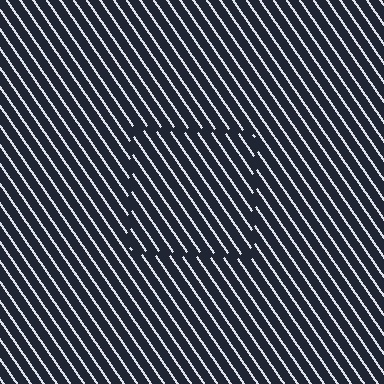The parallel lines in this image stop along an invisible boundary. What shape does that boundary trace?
An illusory square. The interior of the shape contains the same grating, shifted by half a period — the contour is defined by the phase discontinuity where line-ends from the inner and outer gratings abut.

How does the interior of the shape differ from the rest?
The interior of the shape contains the same grating, shifted by half a period — the contour is defined by the phase discontinuity where line-ends from the inner and outer gratings abut.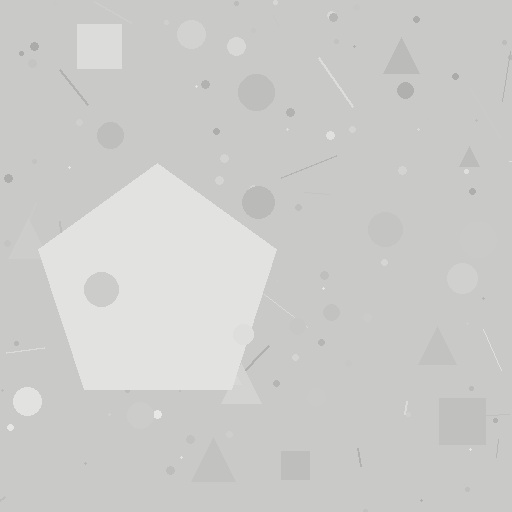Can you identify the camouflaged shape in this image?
The camouflaged shape is a pentagon.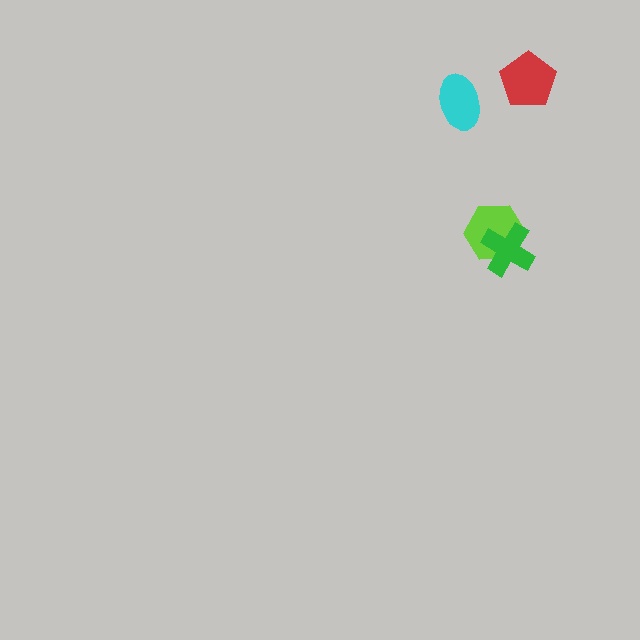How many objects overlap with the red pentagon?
0 objects overlap with the red pentagon.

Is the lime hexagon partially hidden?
Yes, it is partially covered by another shape.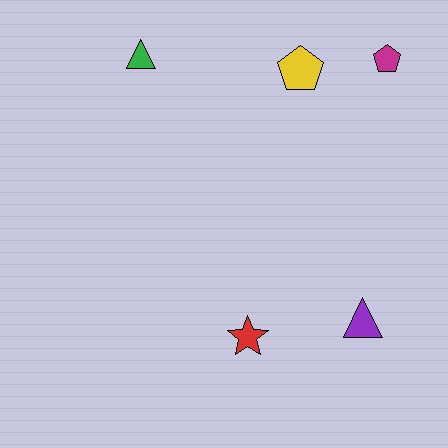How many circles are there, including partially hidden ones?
There are no circles.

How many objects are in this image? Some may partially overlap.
There are 5 objects.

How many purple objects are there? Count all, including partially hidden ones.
There is 1 purple object.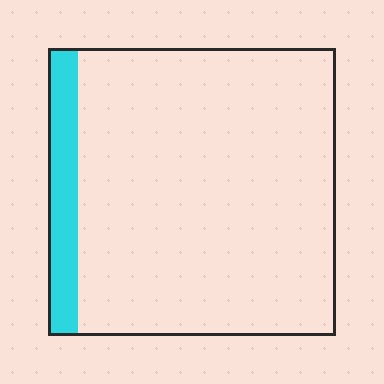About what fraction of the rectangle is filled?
About one tenth (1/10).